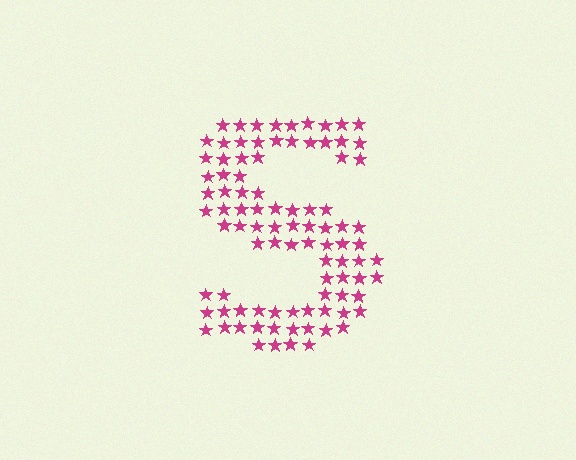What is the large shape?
The large shape is the letter S.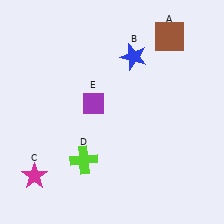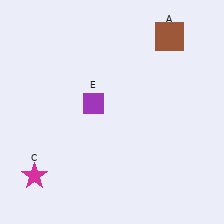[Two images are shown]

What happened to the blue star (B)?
The blue star (B) was removed in Image 2. It was in the top-right area of Image 1.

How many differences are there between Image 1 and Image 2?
There are 2 differences between the two images.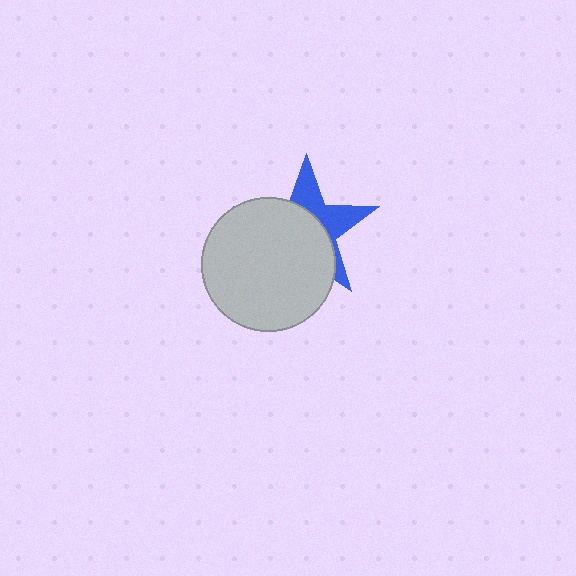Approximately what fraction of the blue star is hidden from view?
Roughly 62% of the blue star is hidden behind the light gray circle.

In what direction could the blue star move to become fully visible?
The blue star could move toward the upper-right. That would shift it out from behind the light gray circle entirely.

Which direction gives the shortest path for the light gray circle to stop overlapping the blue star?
Moving toward the lower-left gives the shortest separation.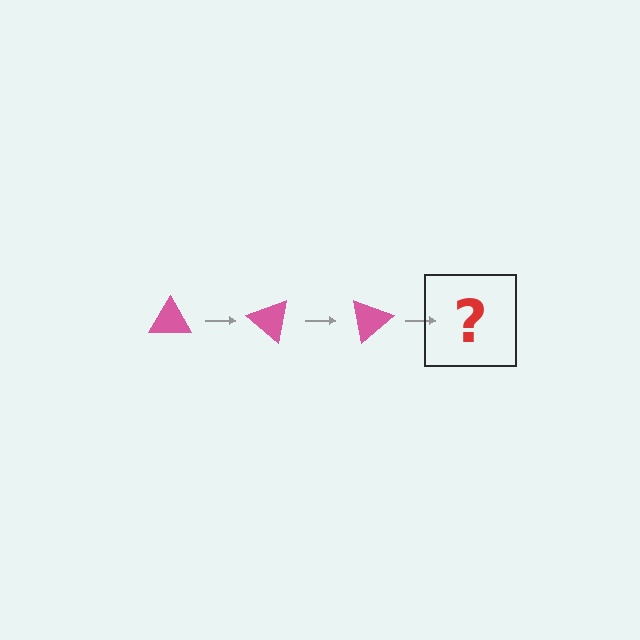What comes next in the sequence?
The next element should be a pink triangle rotated 120 degrees.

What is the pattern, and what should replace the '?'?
The pattern is that the triangle rotates 40 degrees each step. The '?' should be a pink triangle rotated 120 degrees.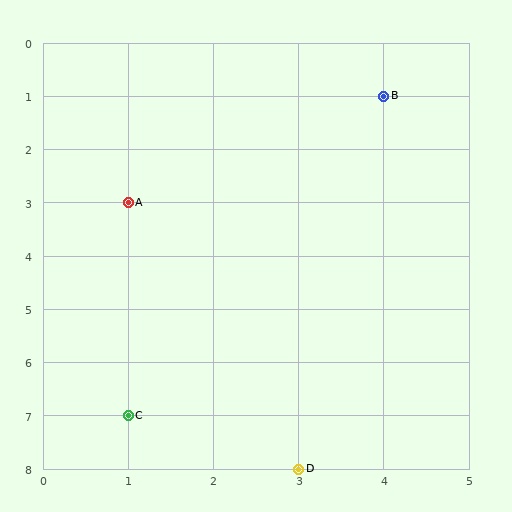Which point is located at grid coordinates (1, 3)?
Point A is at (1, 3).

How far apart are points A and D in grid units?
Points A and D are 2 columns and 5 rows apart (about 5.4 grid units diagonally).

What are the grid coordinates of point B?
Point B is at grid coordinates (4, 1).